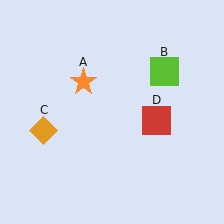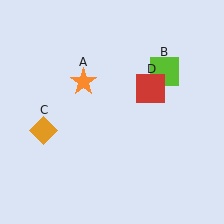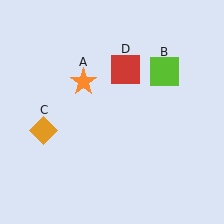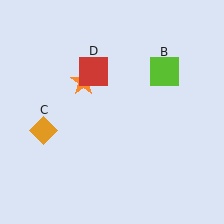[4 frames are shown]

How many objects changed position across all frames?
1 object changed position: red square (object D).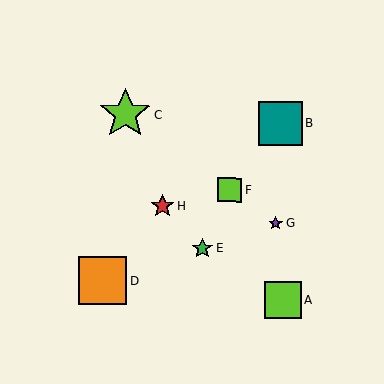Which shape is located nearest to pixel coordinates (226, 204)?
The lime square (labeled F) at (230, 190) is nearest to that location.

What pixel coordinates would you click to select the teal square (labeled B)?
Click at (280, 123) to select the teal square B.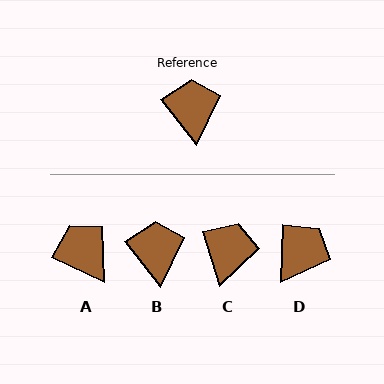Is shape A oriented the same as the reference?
No, it is off by about 27 degrees.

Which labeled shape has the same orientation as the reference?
B.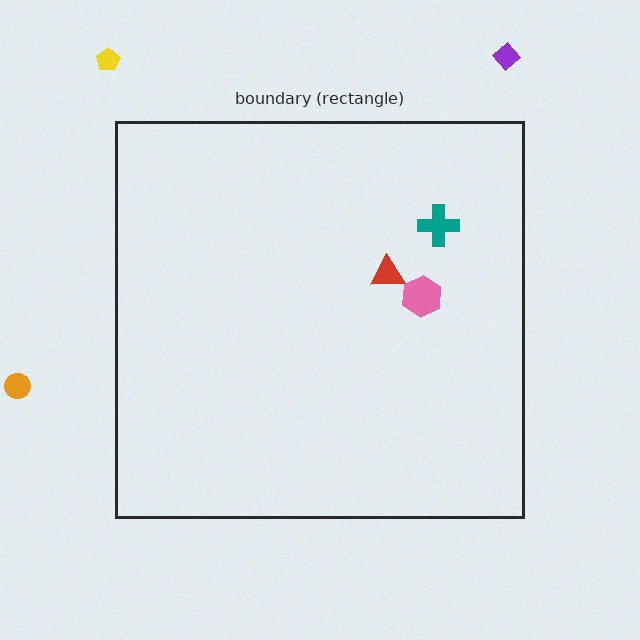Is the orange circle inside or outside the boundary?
Outside.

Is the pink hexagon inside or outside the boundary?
Inside.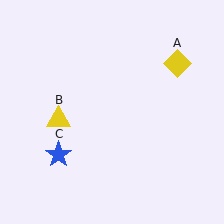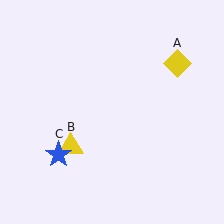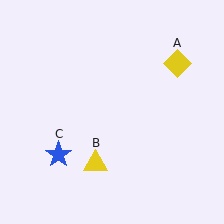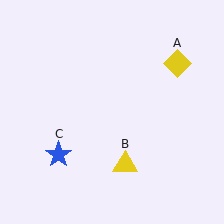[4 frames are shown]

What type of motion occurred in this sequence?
The yellow triangle (object B) rotated counterclockwise around the center of the scene.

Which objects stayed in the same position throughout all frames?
Yellow diamond (object A) and blue star (object C) remained stationary.